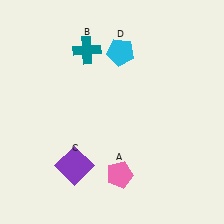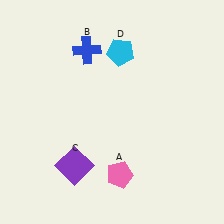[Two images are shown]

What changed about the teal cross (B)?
In Image 1, B is teal. In Image 2, it changed to blue.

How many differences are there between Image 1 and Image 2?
There is 1 difference between the two images.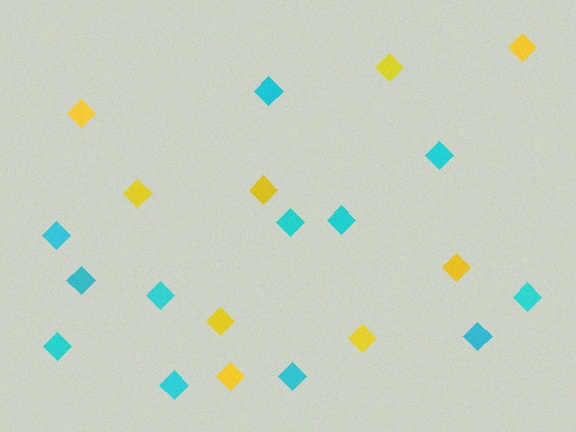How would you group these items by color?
There are 2 groups: one group of yellow diamonds (9) and one group of cyan diamonds (12).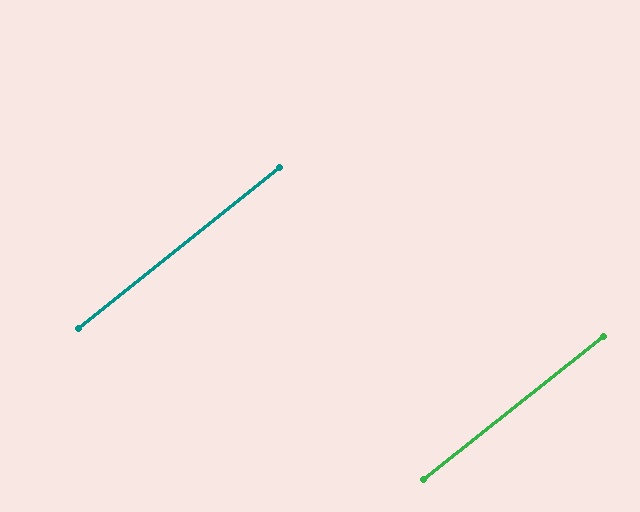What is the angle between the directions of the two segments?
Approximately 0 degrees.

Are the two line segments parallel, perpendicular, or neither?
Parallel — their directions differ by only 0.1°.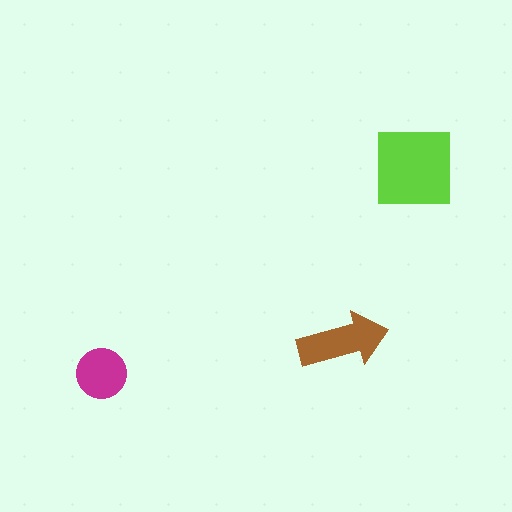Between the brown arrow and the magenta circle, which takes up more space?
The brown arrow.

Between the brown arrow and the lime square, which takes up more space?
The lime square.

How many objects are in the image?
There are 3 objects in the image.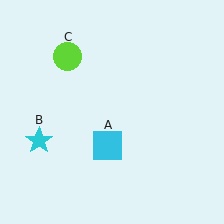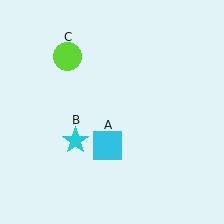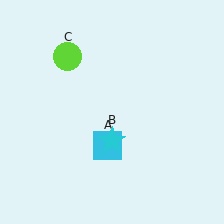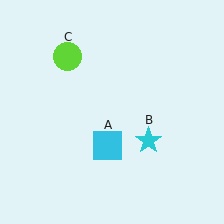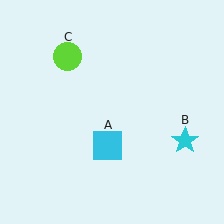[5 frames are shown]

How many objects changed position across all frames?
1 object changed position: cyan star (object B).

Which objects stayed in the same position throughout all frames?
Cyan square (object A) and lime circle (object C) remained stationary.